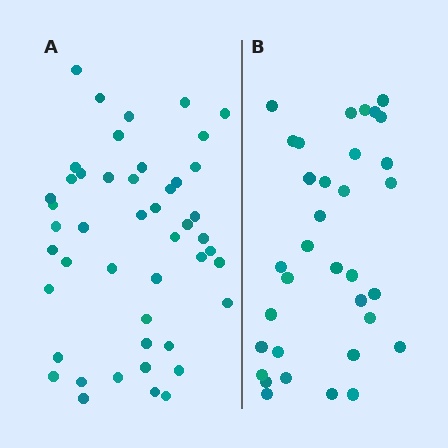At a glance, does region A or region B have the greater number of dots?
Region A (the left region) has more dots.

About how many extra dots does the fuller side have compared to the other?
Region A has approximately 15 more dots than region B.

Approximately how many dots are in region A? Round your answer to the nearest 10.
About 50 dots. (The exact count is 47, which rounds to 50.)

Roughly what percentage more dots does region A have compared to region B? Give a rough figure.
About 40% more.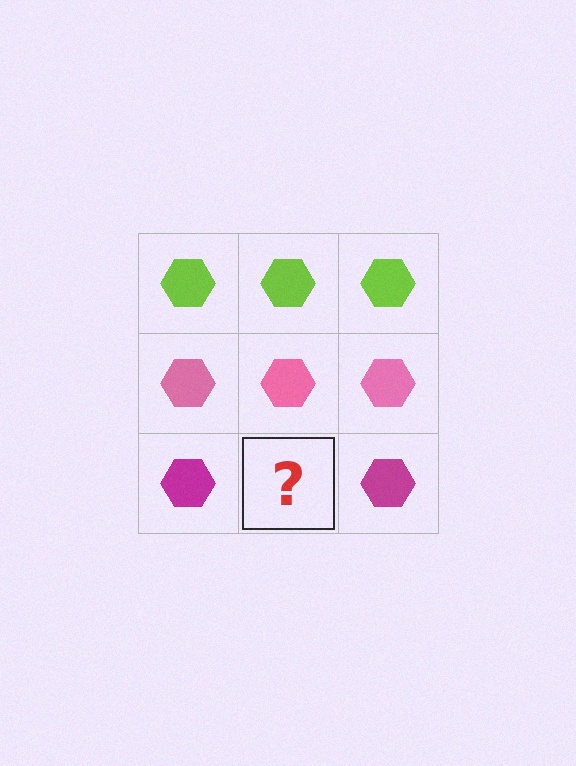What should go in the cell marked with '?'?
The missing cell should contain a magenta hexagon.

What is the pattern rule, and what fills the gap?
The rule is that each row has a consistent color. The gap should be filled with a magenta hexagon.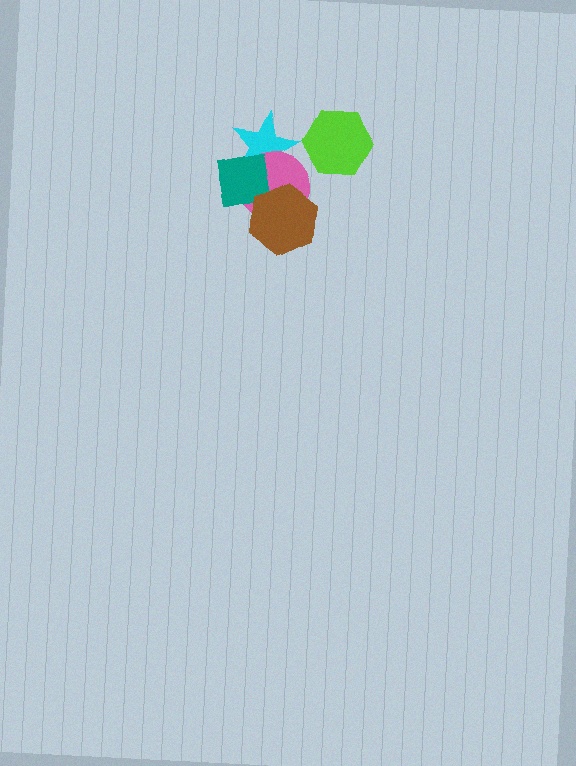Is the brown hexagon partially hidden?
No, no other shape covers it.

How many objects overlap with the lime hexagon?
0 objects overlap with the lime hexagon.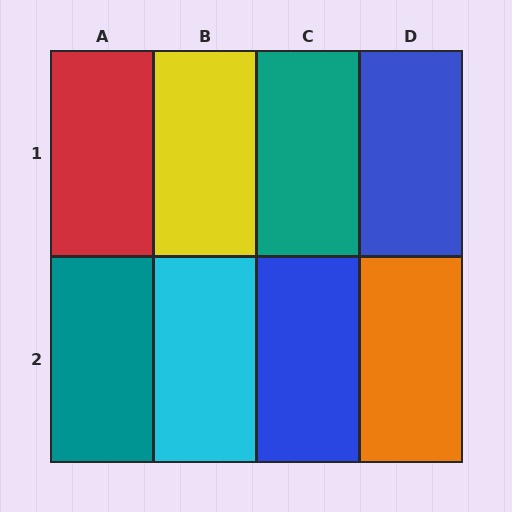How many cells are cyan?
1 cell is cyan.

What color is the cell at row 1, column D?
Blue.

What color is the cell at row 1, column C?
Teal.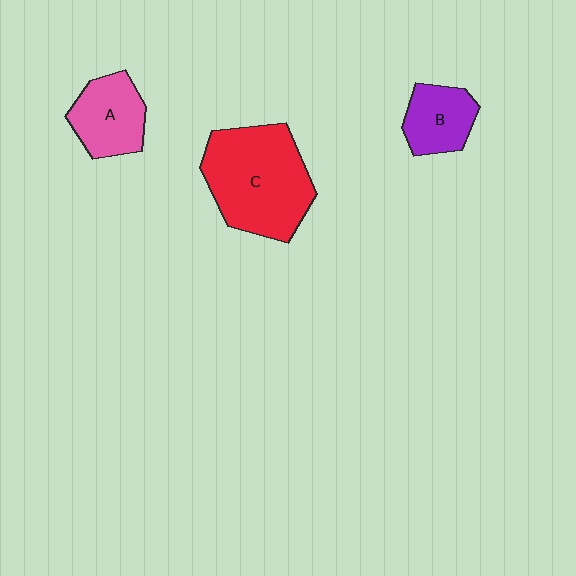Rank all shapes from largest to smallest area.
From largest to smallest: C (red), A (pink), B (purple).